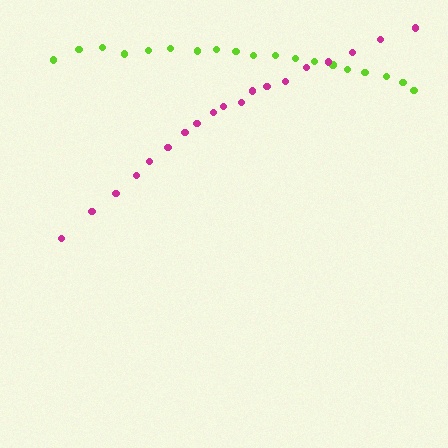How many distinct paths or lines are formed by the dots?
There are 2 distinct paths.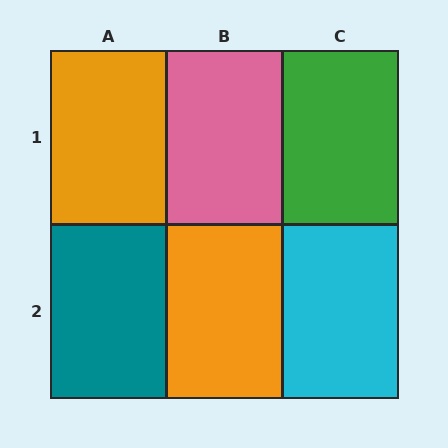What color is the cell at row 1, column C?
Green.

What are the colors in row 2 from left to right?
Teal, orange, cyan.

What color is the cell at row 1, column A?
Orange.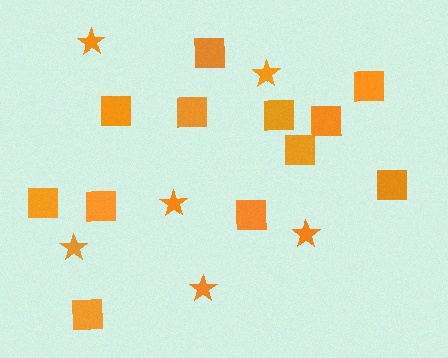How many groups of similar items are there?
There are 2 groups: one group of squares (12) and one group of stars (6).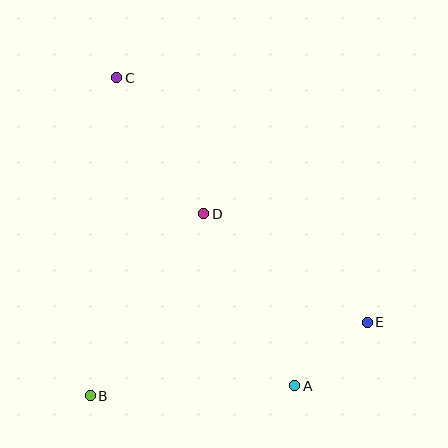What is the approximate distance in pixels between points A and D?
The distance between A and D is approximately 195 pixels.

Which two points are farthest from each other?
Points A and C are farthest from each other.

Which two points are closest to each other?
Points A and E are closest to each other.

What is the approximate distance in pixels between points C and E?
The distance between C and E is approximately 350 pixels.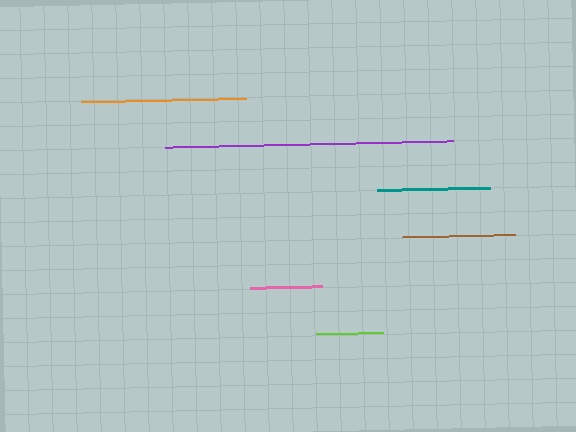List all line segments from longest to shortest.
From longest to shortest: purple, orange, brown, teal, pink, lime.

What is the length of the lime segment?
The lime segment is approximately 67 pixels long.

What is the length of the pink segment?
The pink segment is approximately 72 pixels long.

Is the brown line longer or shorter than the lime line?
The brown line is longer than the lime line.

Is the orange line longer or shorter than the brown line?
The orange line is longer than the brown line.